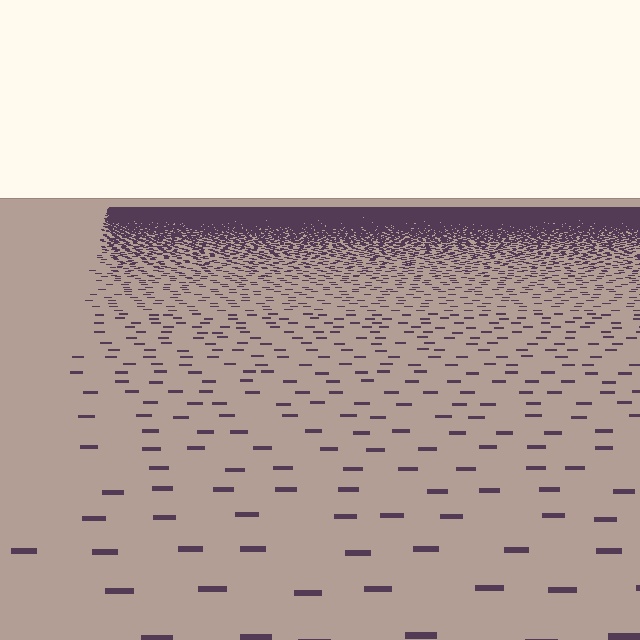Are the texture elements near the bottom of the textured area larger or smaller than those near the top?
Larger. Near the bottom, elements are closer to the viewer and appear at a bigger on-screen size.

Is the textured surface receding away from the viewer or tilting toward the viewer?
The surface is receding away from the viewer. Texture elements get smaller and denser toward the top.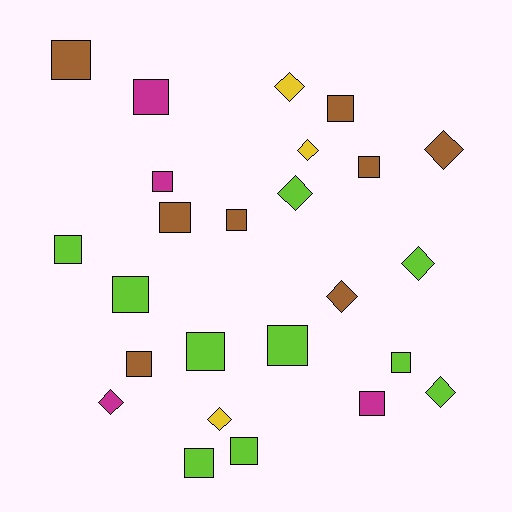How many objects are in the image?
There are 25 objects.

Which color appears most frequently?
Lime, with 10 objects.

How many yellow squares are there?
There are no yellow squares.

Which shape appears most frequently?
Square, with 16 objects.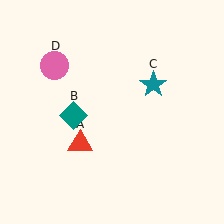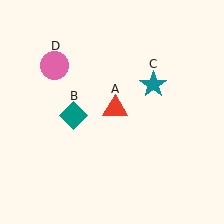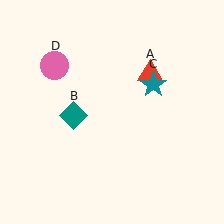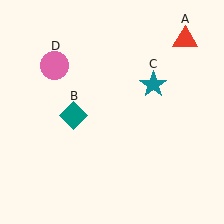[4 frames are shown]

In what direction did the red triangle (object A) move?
The red triangle (object A) moved up and to the right.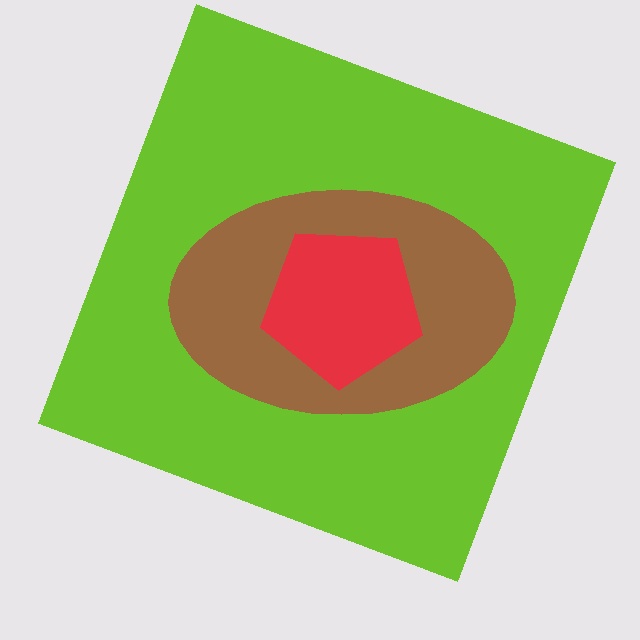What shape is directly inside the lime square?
The brown ellipse.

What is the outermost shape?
The lime square.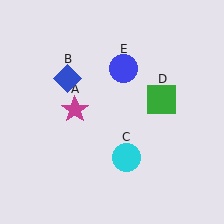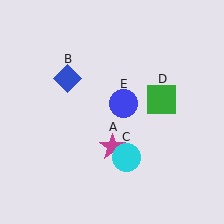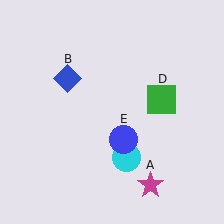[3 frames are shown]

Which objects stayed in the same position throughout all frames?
Blue diamond (object B) and cyan circle (object C) and green square (object D) remained stationary.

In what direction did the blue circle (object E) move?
The blue circle (object E) moved down.